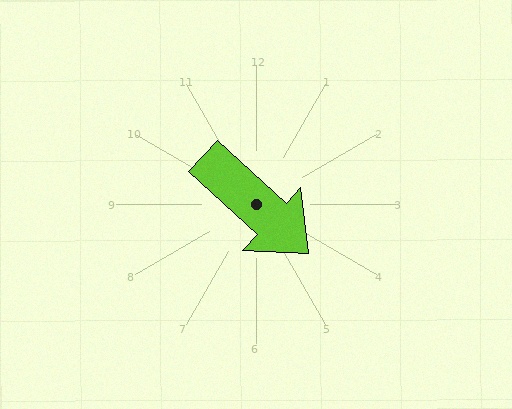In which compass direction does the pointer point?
Southeast.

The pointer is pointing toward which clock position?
Roughly 4 o'clock.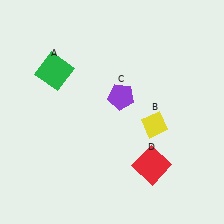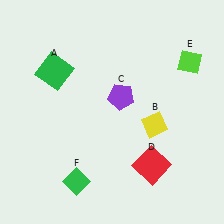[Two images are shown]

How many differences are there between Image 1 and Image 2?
There are 2 differences between the two images.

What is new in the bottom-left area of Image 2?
A green diamond (F) was added in the bottom-left area of Image 2.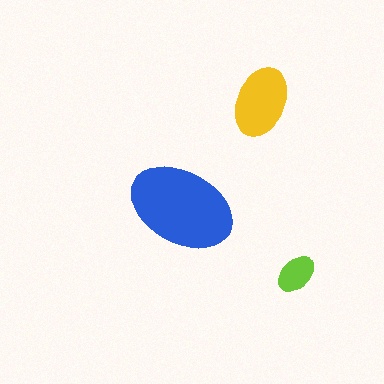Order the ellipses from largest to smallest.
the blue one, the yellow one, the lime one.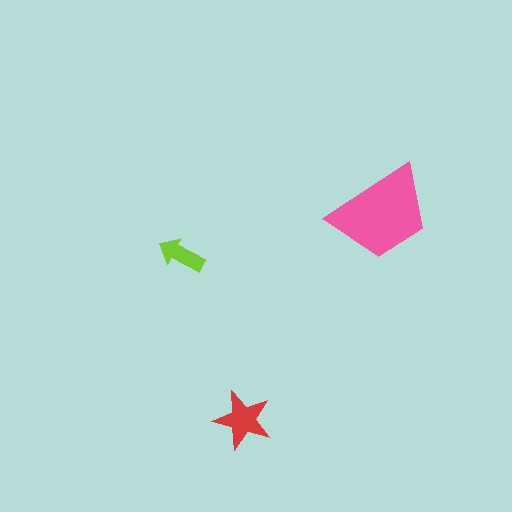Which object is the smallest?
The lime arrow.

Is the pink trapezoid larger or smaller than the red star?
Larger.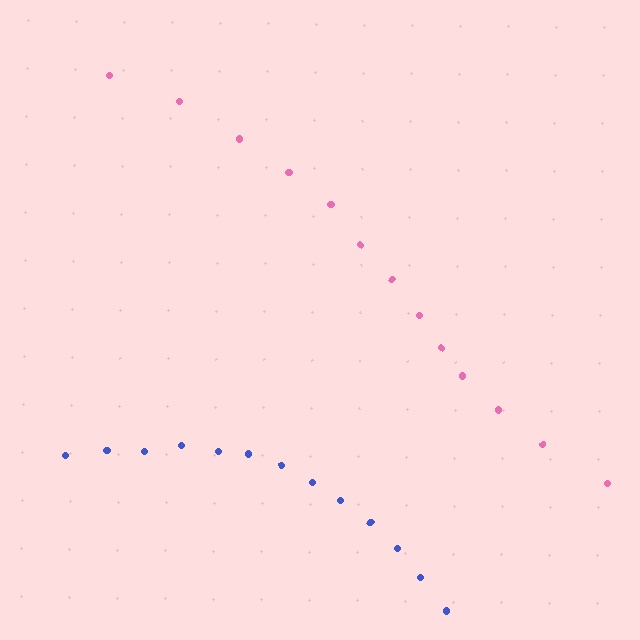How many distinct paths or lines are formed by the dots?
There are 2 distinct paths.